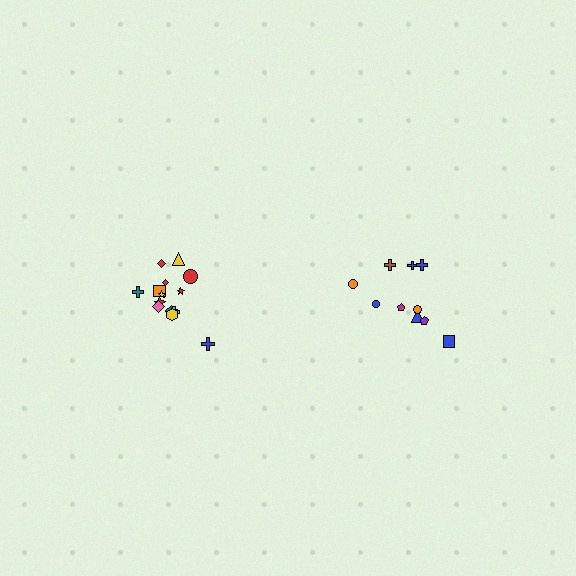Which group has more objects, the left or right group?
The left group.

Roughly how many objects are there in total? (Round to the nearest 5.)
Roughly 25 objects in total.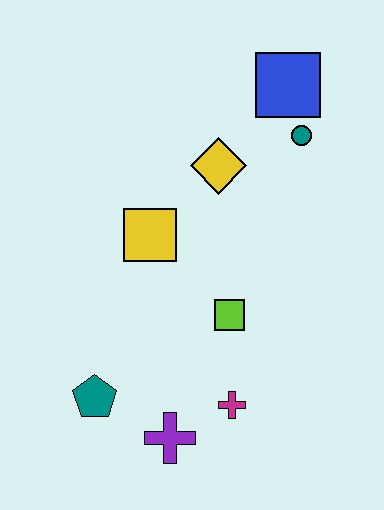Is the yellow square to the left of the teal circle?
Yes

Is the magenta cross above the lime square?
No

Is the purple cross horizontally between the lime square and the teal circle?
No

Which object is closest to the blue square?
The teal circle is closest to the blue square.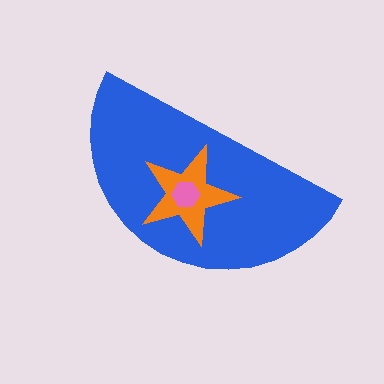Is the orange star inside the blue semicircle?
Yes.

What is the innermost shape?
The pink hexagon.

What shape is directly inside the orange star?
The pink hexagon.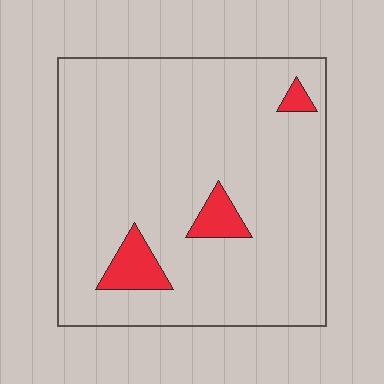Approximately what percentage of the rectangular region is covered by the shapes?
Approximately 10%.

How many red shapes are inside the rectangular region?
3.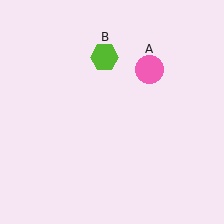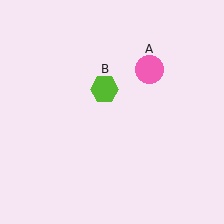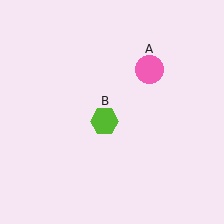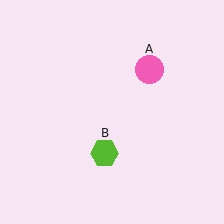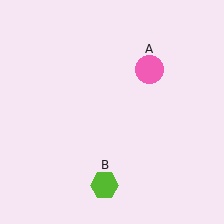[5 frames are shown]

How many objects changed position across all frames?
1 object changed position: lime hexagon (object B).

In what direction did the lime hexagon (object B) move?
The lime hexagon (object B) moved down.